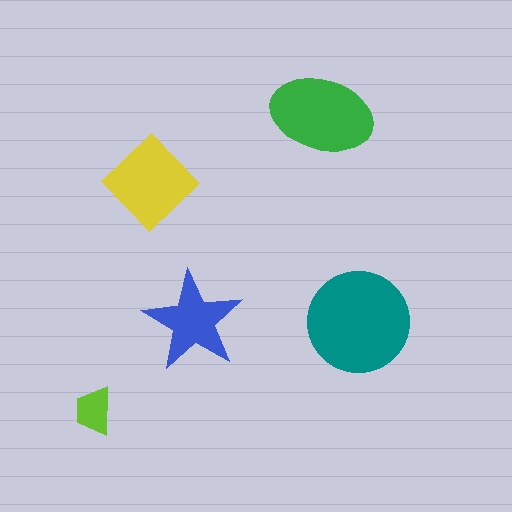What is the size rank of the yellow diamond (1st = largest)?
3rd.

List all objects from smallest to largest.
The lime trapezoid, the blue star, the yellow diamond, the green ellipse, the teal circle.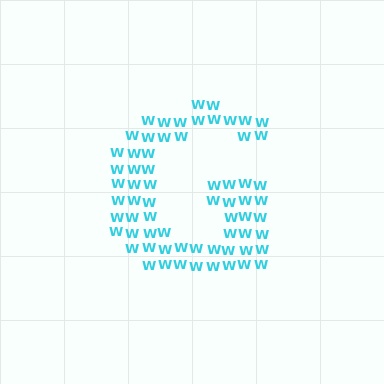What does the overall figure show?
The overall figure shows the letter G.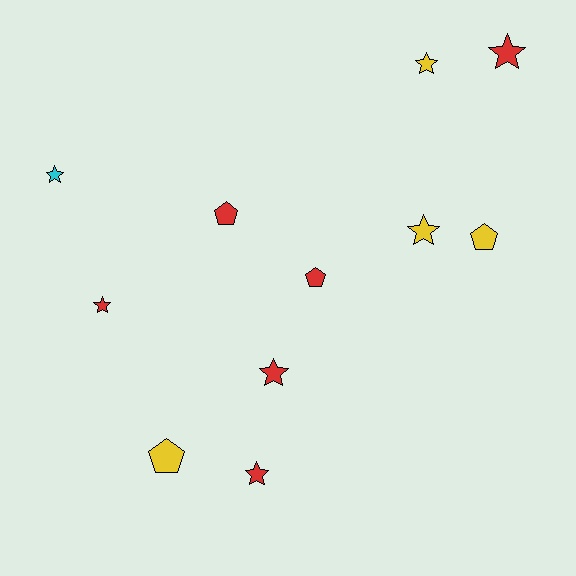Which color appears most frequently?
Red, with 6 objects.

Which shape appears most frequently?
Star, with 7 objects.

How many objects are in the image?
There are 11 objects.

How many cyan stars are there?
There is 1 cyan star.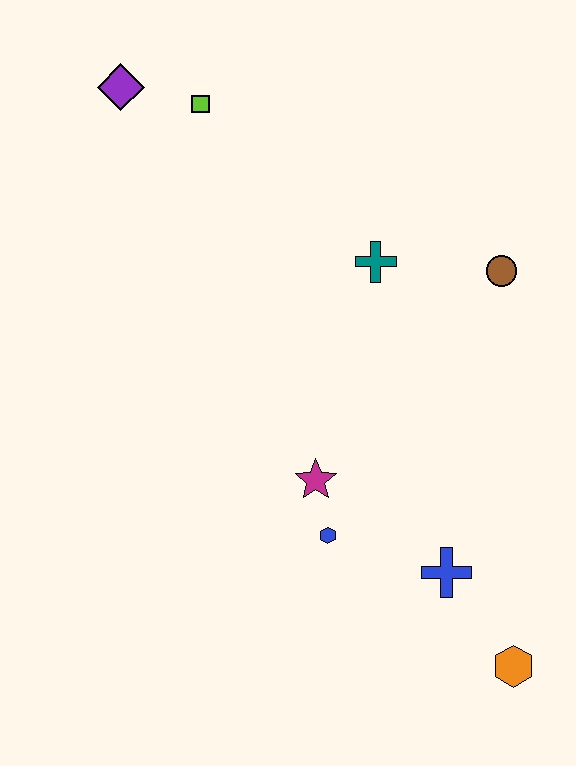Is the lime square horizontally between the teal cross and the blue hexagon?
No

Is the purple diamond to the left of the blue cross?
Yes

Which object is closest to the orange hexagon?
The blue cross is closest to the orange hexagon.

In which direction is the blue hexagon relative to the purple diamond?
The blue hexagon is below the purple diamond.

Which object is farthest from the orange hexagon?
The purple diamond is farthest from the orange hexagon.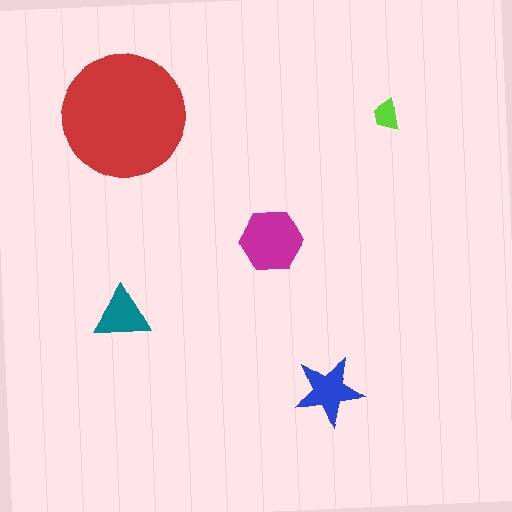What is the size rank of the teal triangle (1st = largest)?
4th.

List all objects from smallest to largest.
The lime trapezoid, the teal triangle, the blue star, the magenta hexagon, the red circle.